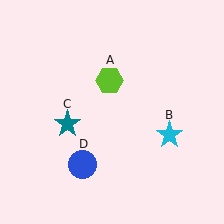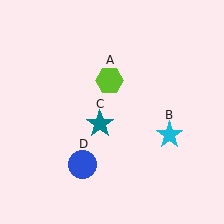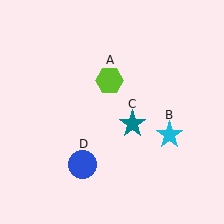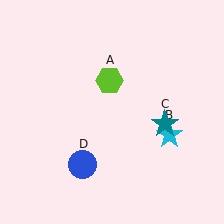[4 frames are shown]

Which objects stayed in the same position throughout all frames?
Lime hexagon (object A) and cyan star (object B) and blue circle (object D) remained stationary.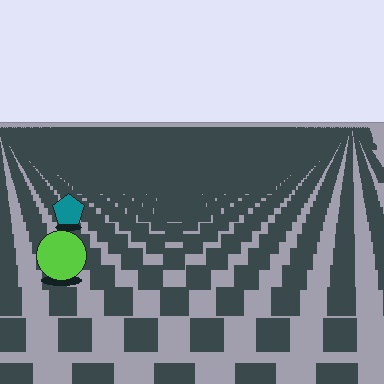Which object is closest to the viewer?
The lime circle is closest. The texture marks near it are larger and more spread out.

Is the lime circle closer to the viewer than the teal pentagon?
Yes. The lime circle is closer — you can tell from the texture gradient: the ground texture is coarser near it.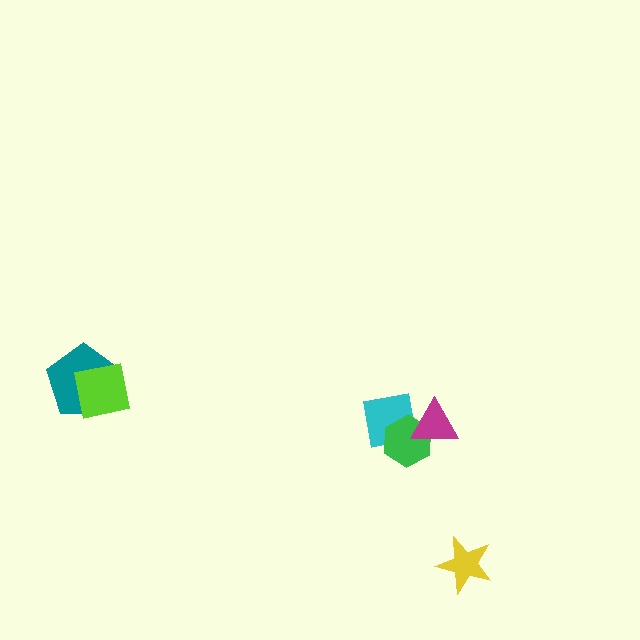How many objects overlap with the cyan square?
2 objects overlap with the cyan square.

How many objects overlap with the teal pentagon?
1 object overlaps with the teal pentagon.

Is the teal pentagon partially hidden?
Yes, it is partially covered by another shape.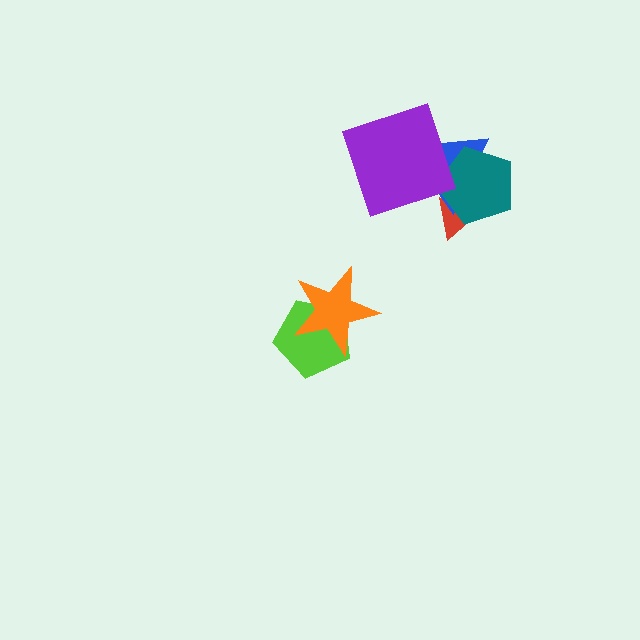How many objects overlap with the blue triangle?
3 objects overlap with the blue triangle.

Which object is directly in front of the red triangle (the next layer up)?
The blue triangle is directly in front of the red triangle.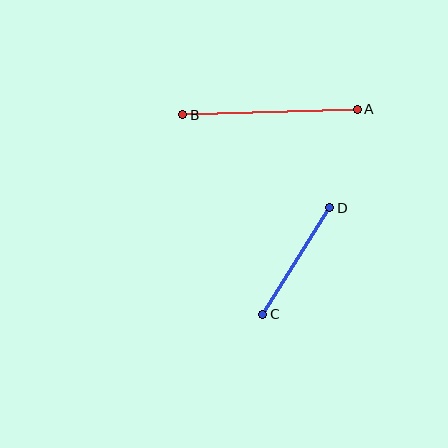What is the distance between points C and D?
The distance is approximately 126 pixels.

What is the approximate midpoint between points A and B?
The midpoint is at approximately (270, 112) pixels.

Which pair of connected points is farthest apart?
Points A and B are farthest apart.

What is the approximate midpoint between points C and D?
The midpoint is at approximately (296, 261) pixels.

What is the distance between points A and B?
The distance is approximately 175 pixels.